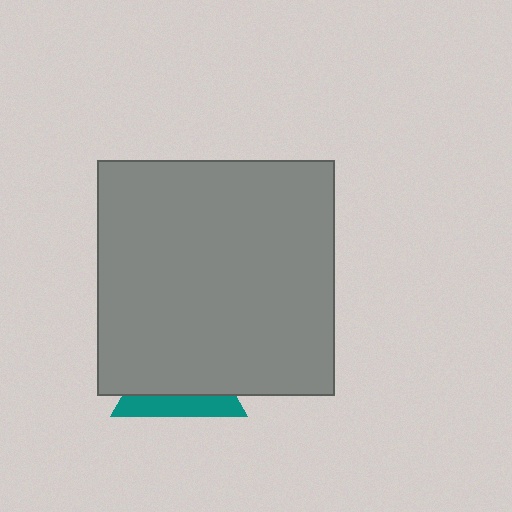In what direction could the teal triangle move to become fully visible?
The teal triangle could move down. That would shift it out from behind the gray rectangle entirely.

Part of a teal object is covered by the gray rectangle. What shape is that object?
It is a triangle.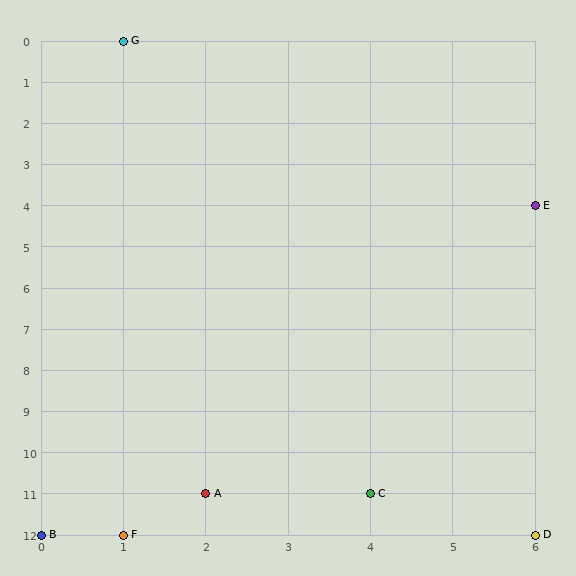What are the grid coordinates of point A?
Point A is at grid coordinates (2, 11).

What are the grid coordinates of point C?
Point C is at grid coordinates (4, 11).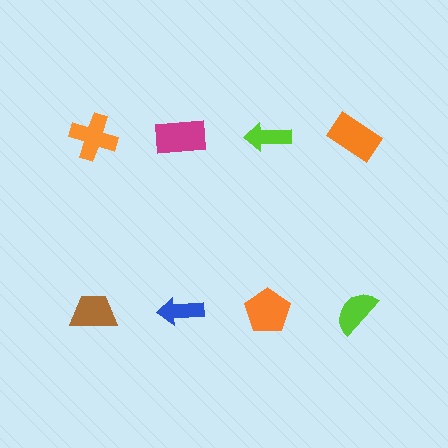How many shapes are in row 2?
4 shapes.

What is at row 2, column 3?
An orange pentagon.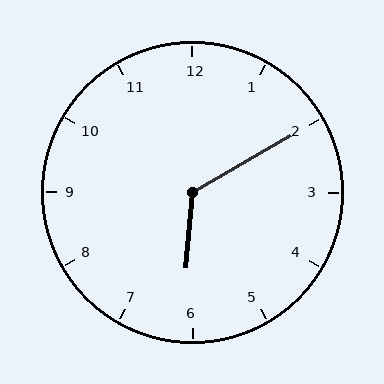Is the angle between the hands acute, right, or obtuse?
It is obtuse.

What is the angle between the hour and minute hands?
Approximately 125 degrees.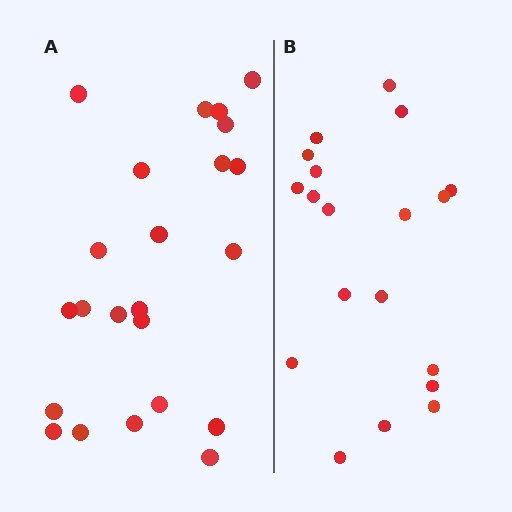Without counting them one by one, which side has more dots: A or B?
Region A (the left region) has more dots.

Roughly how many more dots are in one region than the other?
Region A has about 4 more dots than region B.